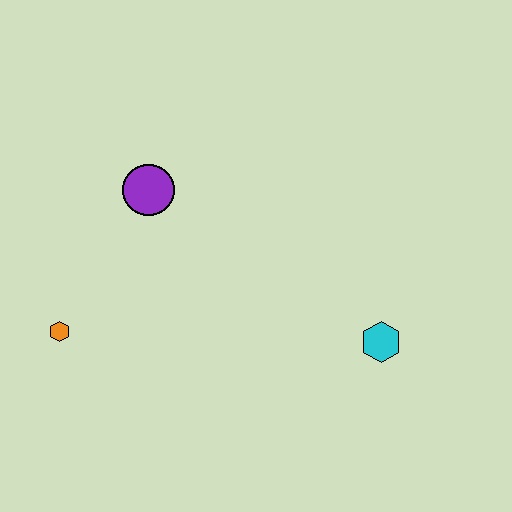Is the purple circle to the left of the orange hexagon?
No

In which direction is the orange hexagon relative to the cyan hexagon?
The orange hexagon is to the left of the cyan hexagon.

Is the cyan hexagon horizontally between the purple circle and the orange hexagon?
No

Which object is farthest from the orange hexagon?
The cyan hexagon is farthest from the orange hexagon.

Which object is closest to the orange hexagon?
The purple circle is closest to the orange hexagon.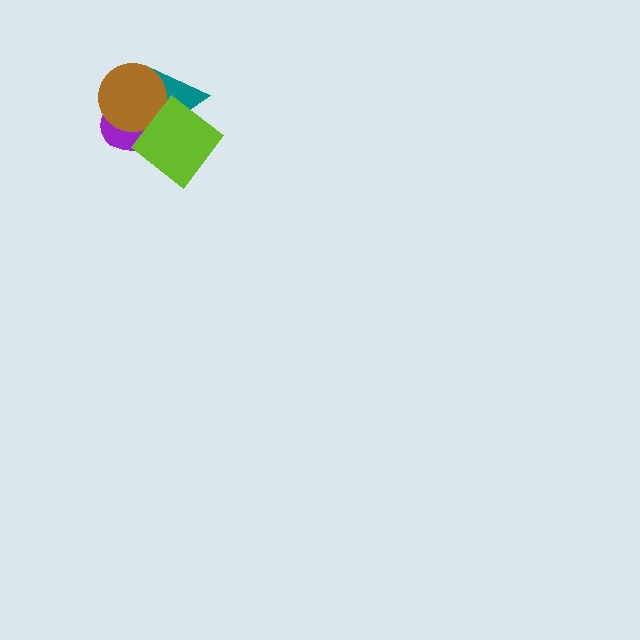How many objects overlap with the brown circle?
3 objects overlap with the brown circle.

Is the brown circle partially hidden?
Yes, it is partially covered by another shape.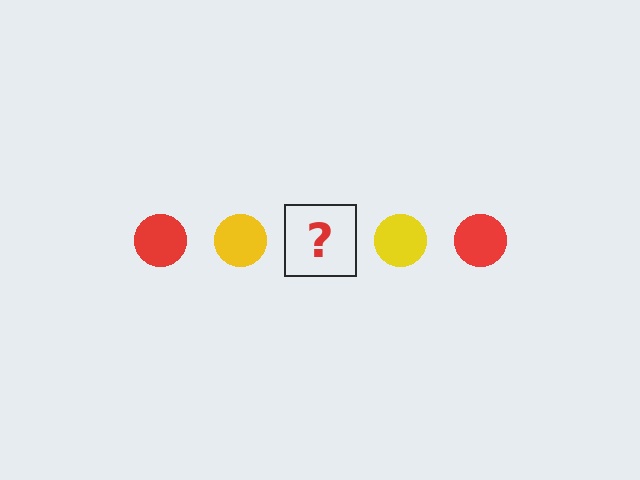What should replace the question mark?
The question mark should be replaced with a red circle.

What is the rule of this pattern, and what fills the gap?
The rule is that the pattern cycles through red, yellow circles. The gap should be filled with a red circle.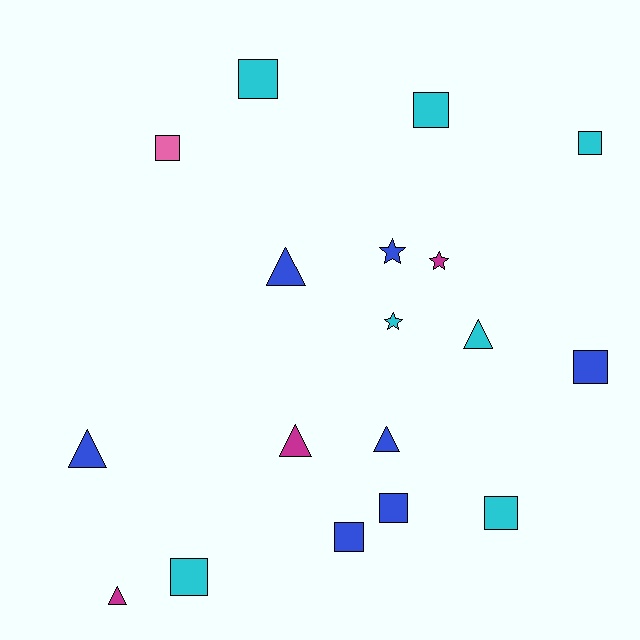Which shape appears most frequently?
Square, with 9 objects.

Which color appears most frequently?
Blue, with 7 objects.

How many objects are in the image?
There are 18 objects.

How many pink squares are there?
There is 1 pink square.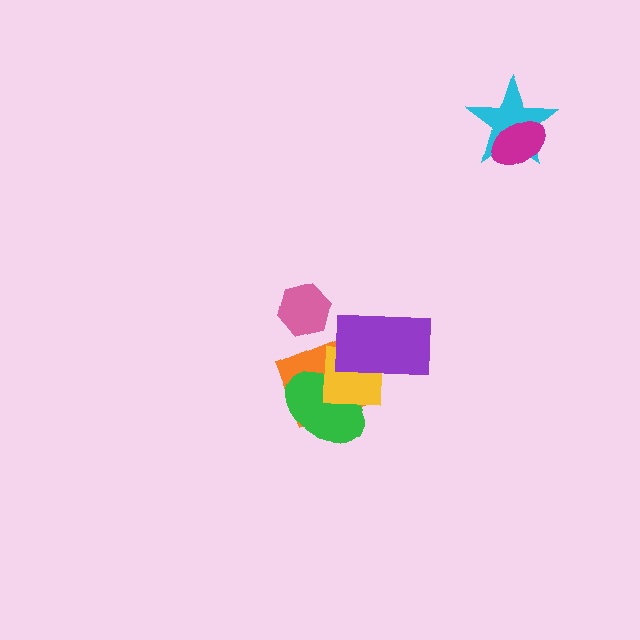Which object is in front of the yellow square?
The purple rectangle is in front of the yellow square.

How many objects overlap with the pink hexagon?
0 objects overlap with the pink hexagon.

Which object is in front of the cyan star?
The magenta ellipse is in front of the cyan star.